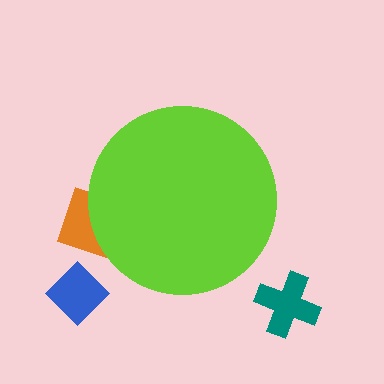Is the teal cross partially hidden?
No, the teal cross is fully visible.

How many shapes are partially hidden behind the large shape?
1 shape is partially hidden.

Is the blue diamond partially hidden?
No, the blue diamond is fully visible.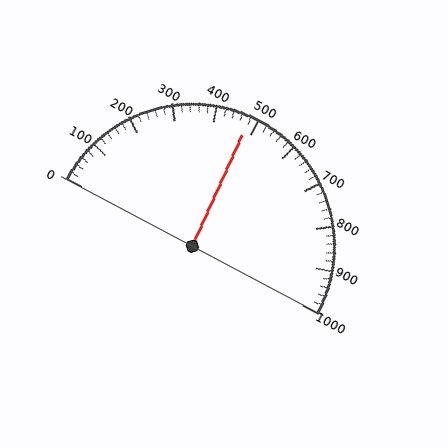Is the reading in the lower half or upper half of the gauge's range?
The reading is in the lower half of the range (0 to 1000).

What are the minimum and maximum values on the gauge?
The gauge ranges from 0 to 1000.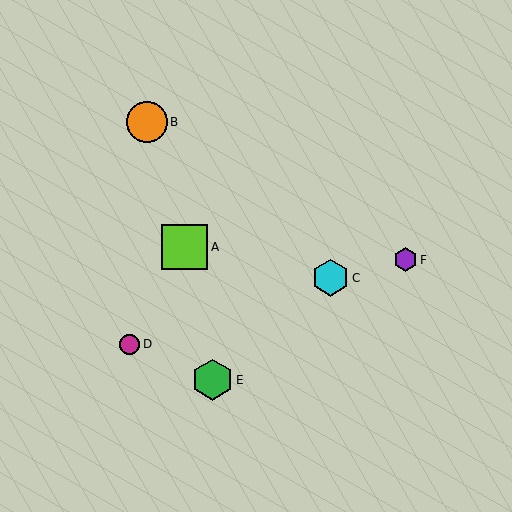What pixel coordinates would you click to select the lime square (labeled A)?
Click at (185, 247) to select the lime square A.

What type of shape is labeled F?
Shape F is a purple hexagon.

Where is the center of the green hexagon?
The center of the green hexagon is at (213, 380).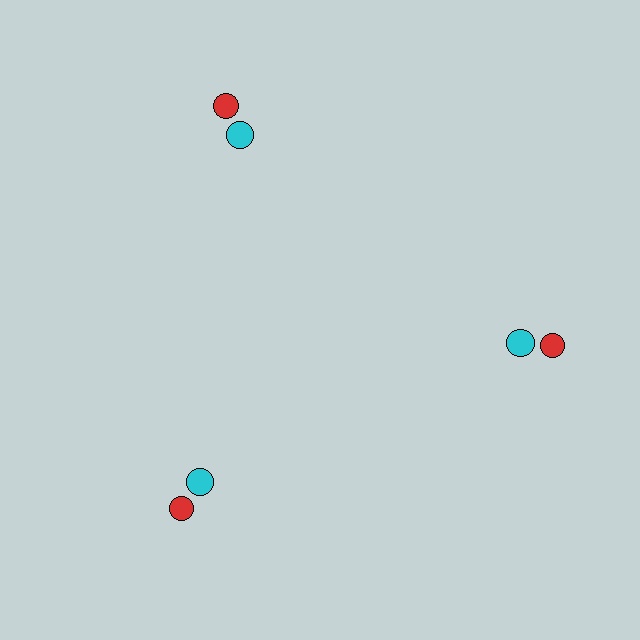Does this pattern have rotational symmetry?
Yes, this pattern has 3-fold rotational symmetry. It looks the same after rotating 120 degrees around the center.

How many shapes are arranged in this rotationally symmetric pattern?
There are 6 shapes, arranged in 3 groups of 2.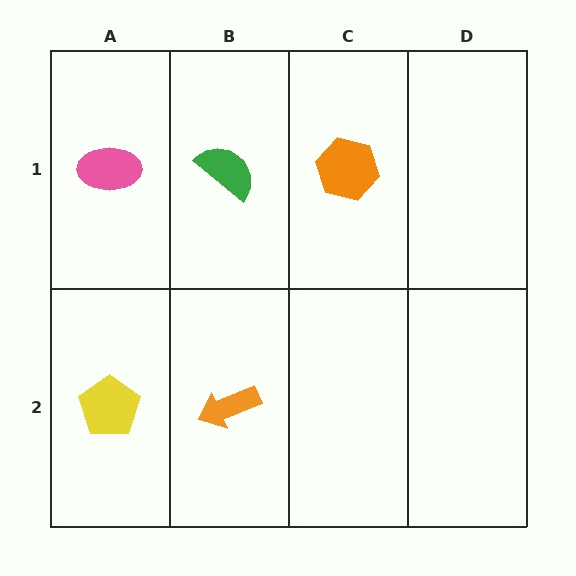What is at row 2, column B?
An orange arrow.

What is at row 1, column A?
A pink ellipse.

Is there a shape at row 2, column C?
No, that cell is empty.